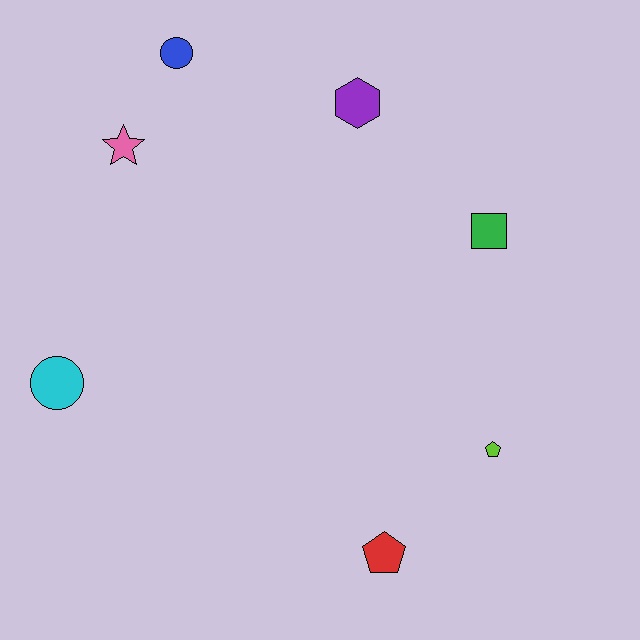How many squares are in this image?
There is 1 square.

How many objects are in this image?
There are 7 objects.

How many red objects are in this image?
There is 1 red object.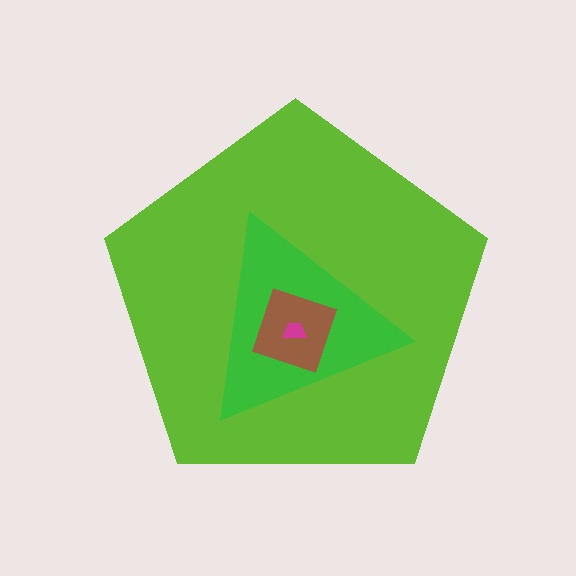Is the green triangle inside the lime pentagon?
Yes.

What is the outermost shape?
The lime pentagon.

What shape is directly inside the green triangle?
The brown diamond.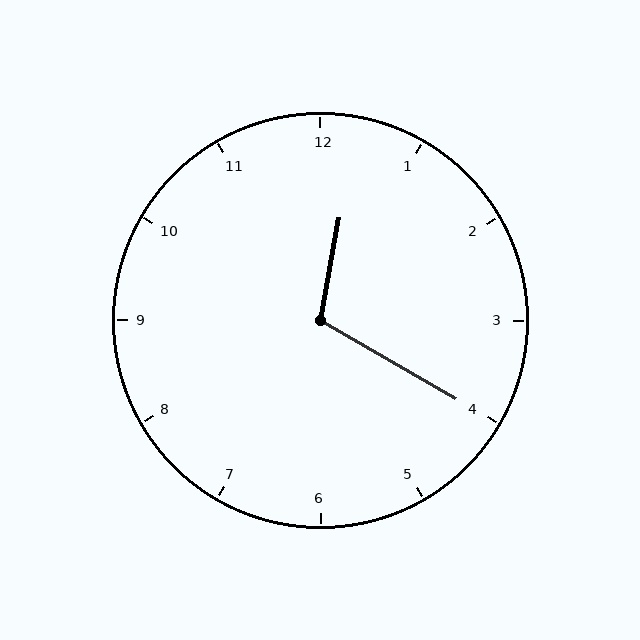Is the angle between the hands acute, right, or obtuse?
It is obtuse.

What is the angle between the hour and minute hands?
Approximately 110 degrees.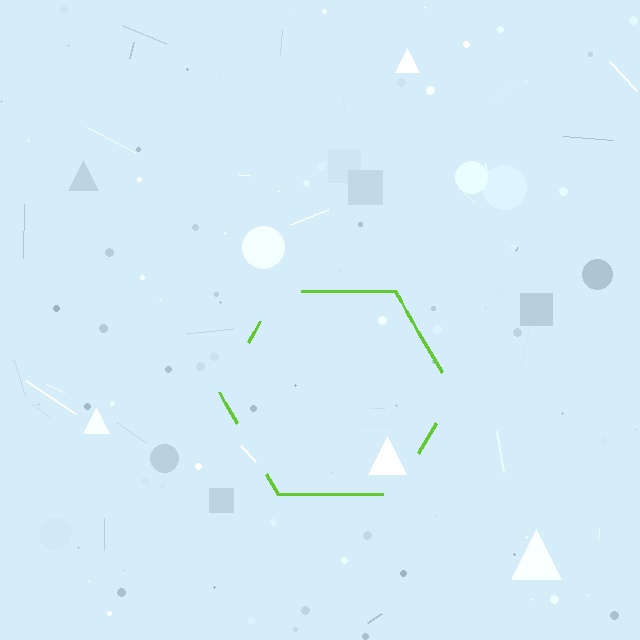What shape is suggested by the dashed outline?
The dashed outline suggests a hexagon.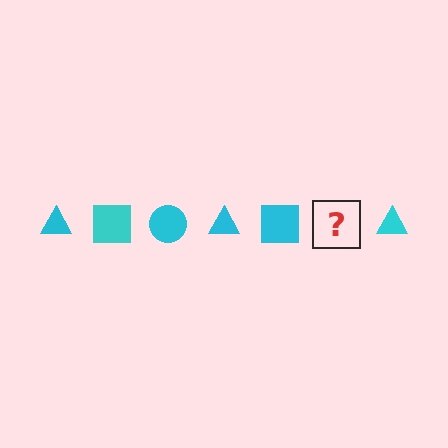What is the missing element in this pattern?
The missing element is a cyan circle.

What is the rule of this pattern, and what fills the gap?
The rule is that the pattern cycles through triangle, square, circle shapes in cyan. The gap should be filled with a cyan circle.